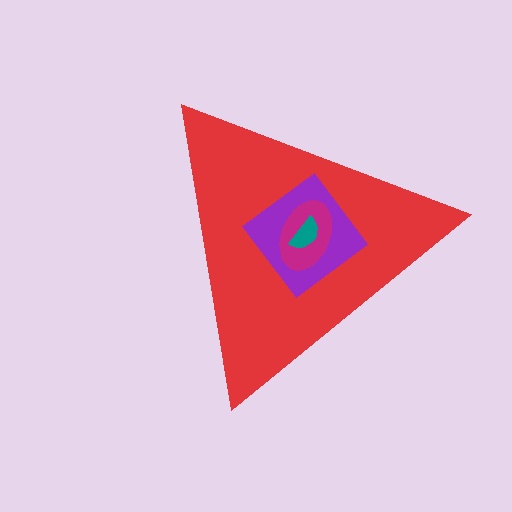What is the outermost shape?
The red triangle.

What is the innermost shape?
The teal semicircle.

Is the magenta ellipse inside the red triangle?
Yes.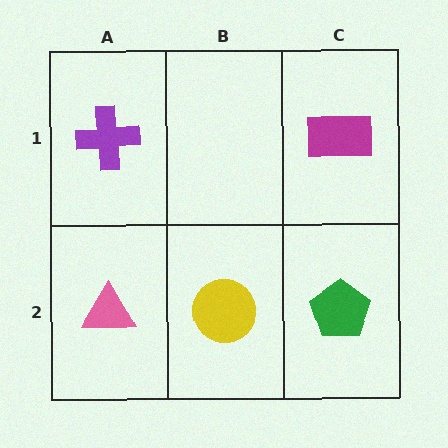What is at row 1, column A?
A purple cross.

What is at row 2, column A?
A pink triangle.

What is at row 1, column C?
A magenta rectangle.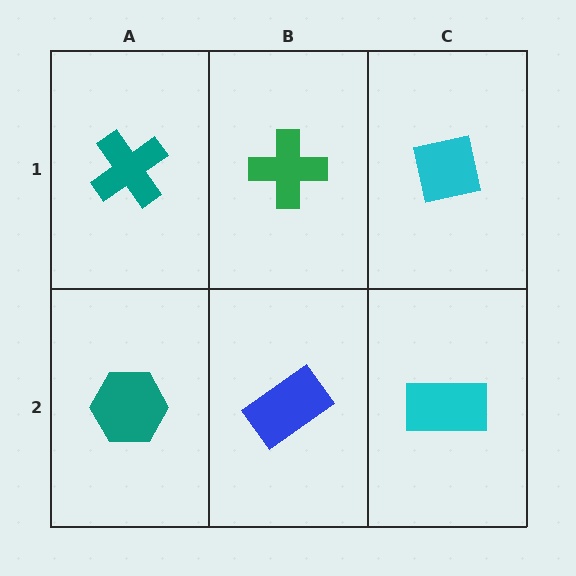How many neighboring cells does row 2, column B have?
3.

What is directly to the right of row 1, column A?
A green cross.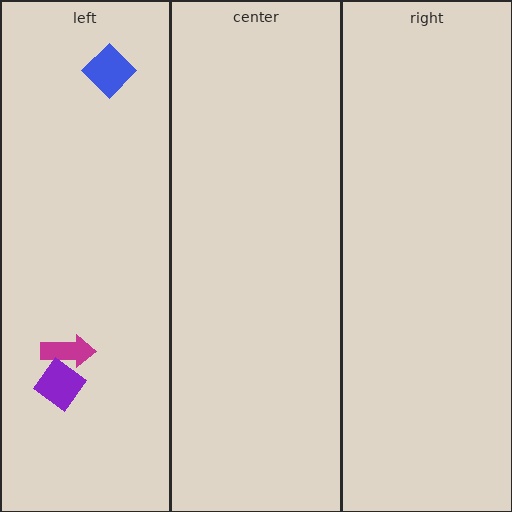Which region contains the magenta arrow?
The left region.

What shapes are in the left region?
The blue diamond, the magenta arrow, the purple diamond.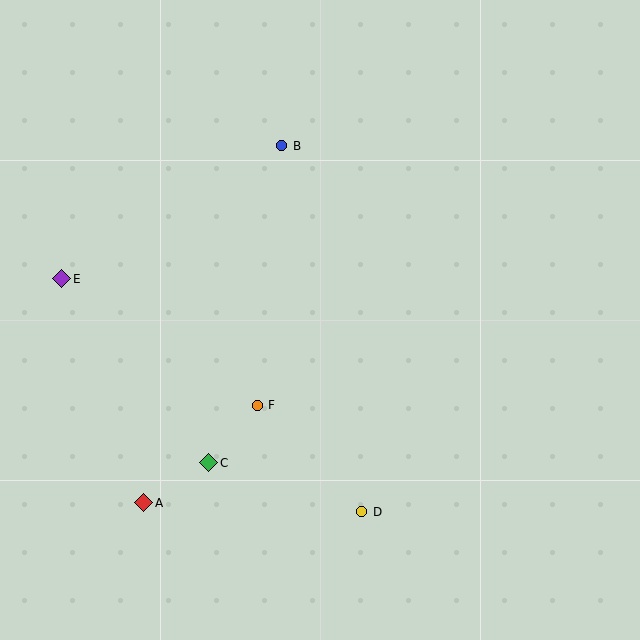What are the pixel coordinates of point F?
Point F is at (257, 405).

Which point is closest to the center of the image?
Point F at (257, 405) is closest to the center.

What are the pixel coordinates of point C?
Point C is at (209, 463).